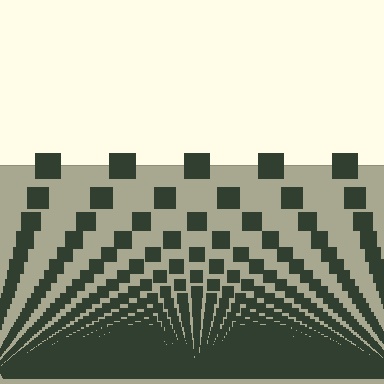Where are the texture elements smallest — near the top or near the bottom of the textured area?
Near the bottom.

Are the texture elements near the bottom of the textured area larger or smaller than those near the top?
Smaller. The gradient is inverted — elements near the bottom are smaller and denser.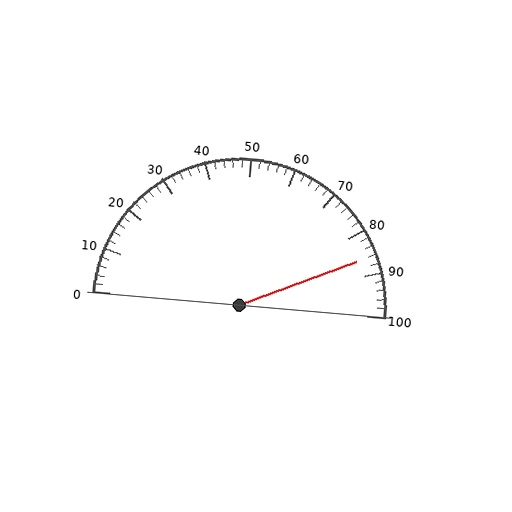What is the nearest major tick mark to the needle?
The nearest major tick mark is 90.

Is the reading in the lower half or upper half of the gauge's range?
The reading is in the upper half of the range (0 to 100).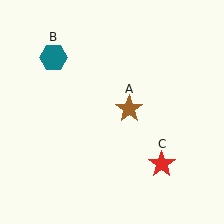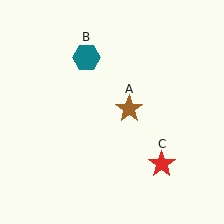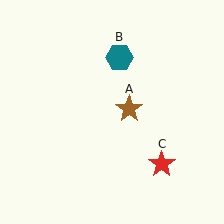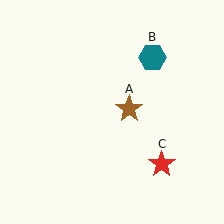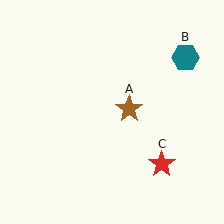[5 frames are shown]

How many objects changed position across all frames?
1 object changed position: teal hexagon (object B).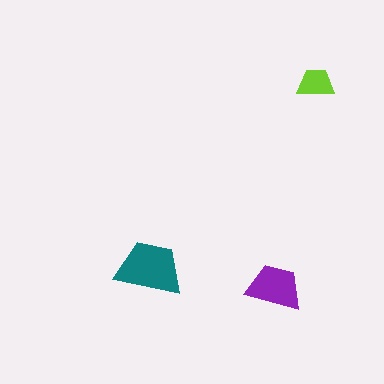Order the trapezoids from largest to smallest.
the teal one, the purple one, the lime one.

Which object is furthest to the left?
The teal trapezoid is leftmost.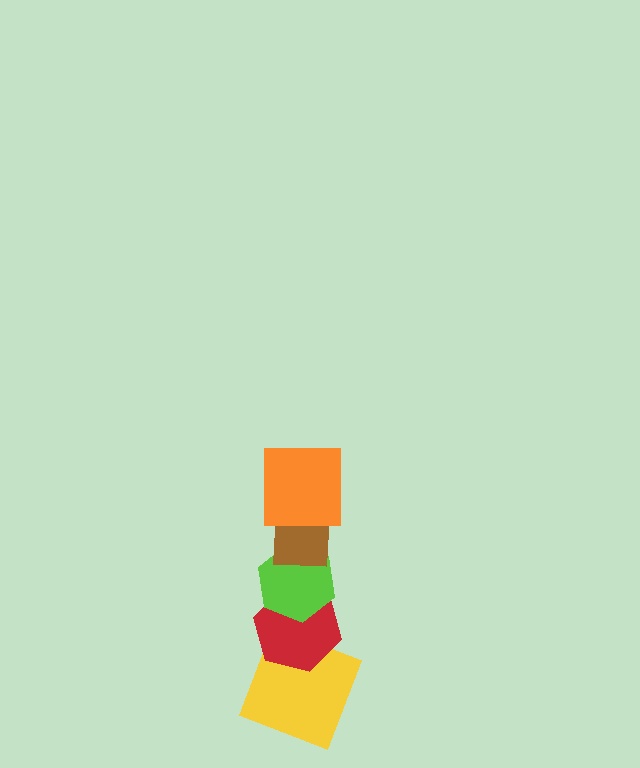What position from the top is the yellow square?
The yellow square is 5th from the top.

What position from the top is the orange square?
The orange square is 1st from the top.